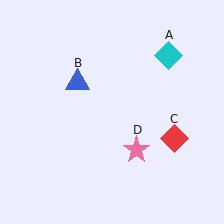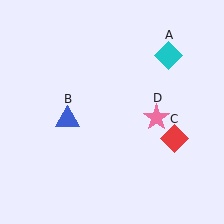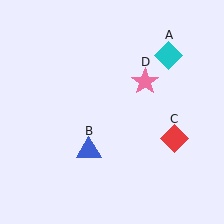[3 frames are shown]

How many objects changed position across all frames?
2 objects changed position: blue triangle (object B), pink star (object D).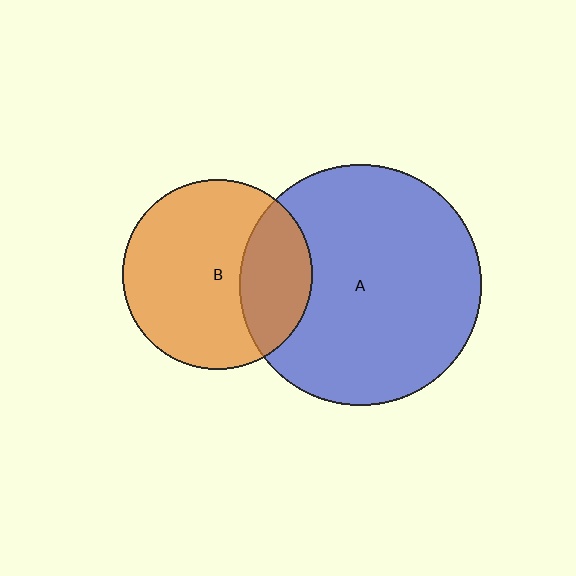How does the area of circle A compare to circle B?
Approximately 1.6 times.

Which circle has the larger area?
Circle A (blue).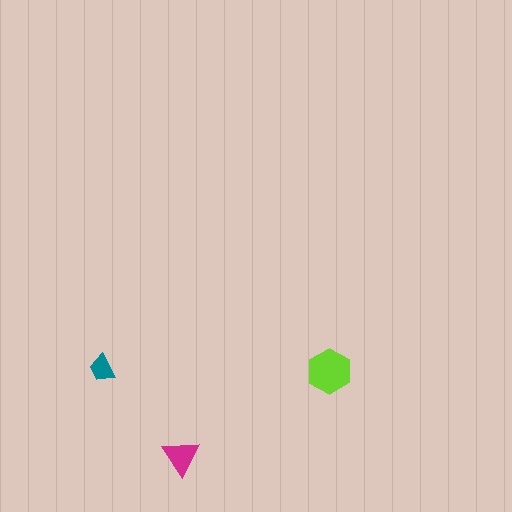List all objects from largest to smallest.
The lime hexagon, the magenta triangle, the teal trapezoid.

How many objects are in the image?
There are 3 objects in the image.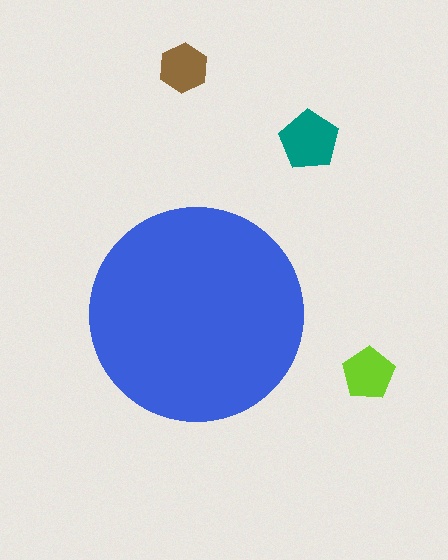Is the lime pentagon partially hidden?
No, the lime pentagon is fully visible.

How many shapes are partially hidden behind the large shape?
0 shapes are partially hidden.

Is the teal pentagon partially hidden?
No, the teal pentagon is fully visible.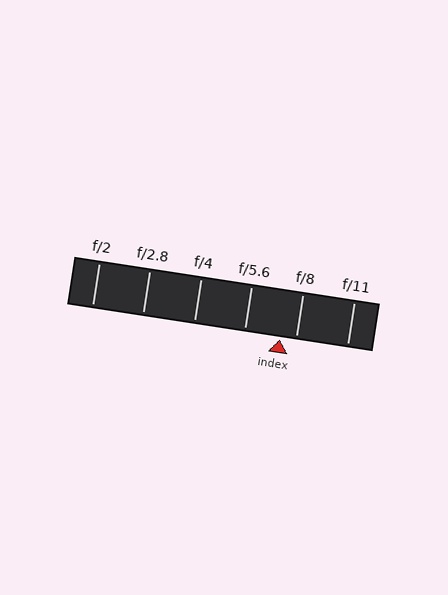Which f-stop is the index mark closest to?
The index mark is closest to f/8.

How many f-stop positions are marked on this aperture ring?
There are 6 f-stop positions marked.